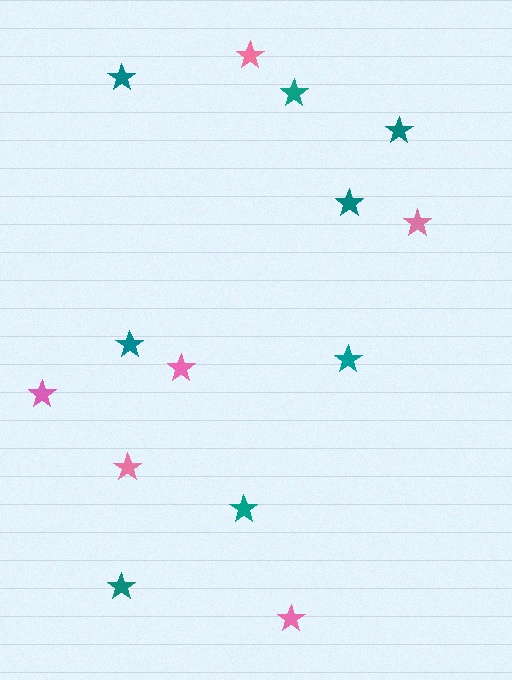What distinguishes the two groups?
There are 2 groups: one group of pink stars (6) and one group of teal stars (8).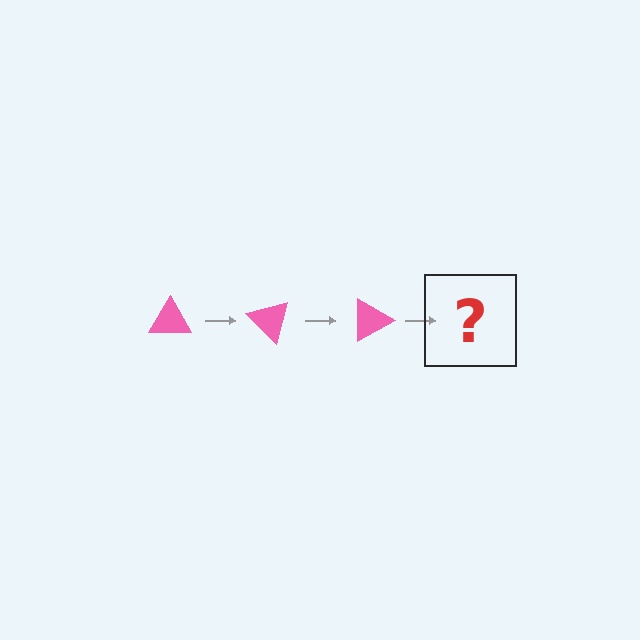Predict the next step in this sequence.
The next step is a pink triangle rotated 135 degrees.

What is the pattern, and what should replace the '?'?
The pattern is that the triangle rotates 45 degrees each step. The '?' should be a pink triangle rotated 135 degrees.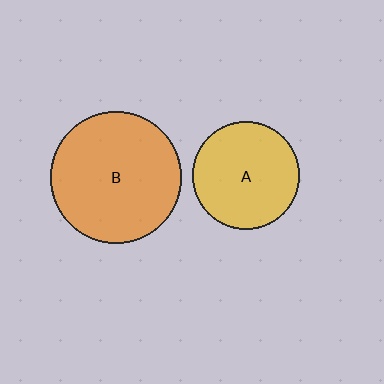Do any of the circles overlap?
No, none of the circles overlap.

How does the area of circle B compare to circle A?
Approximately 1.5 times.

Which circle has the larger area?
Circle B (orange).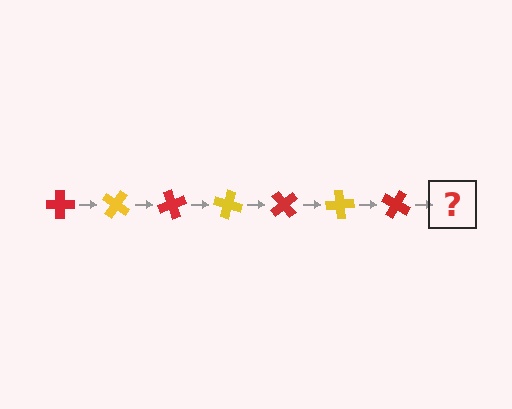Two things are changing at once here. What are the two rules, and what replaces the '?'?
The two rules are that it rotates 35 degrees each step and the color cycles through red and yellow. The '?' should be a yellow cross, rotated 245 degrees from the start.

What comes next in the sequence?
The next element should be a yellow cross, rotated 245 degrees from the start.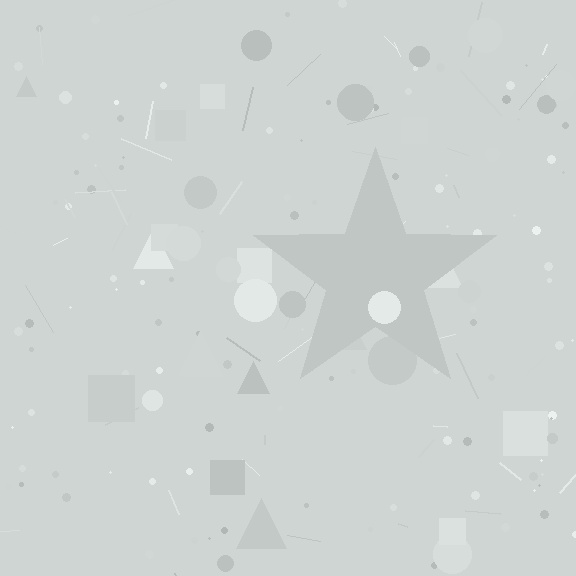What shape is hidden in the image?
A star is hidden in the image.